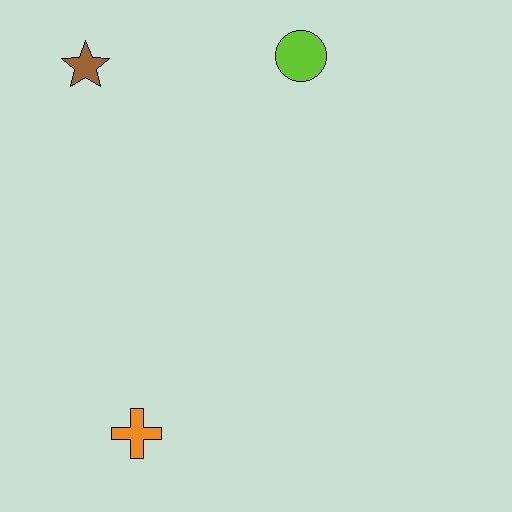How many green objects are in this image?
There are no green objects.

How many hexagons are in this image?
There are no hexagons.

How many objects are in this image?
There are 3 objects.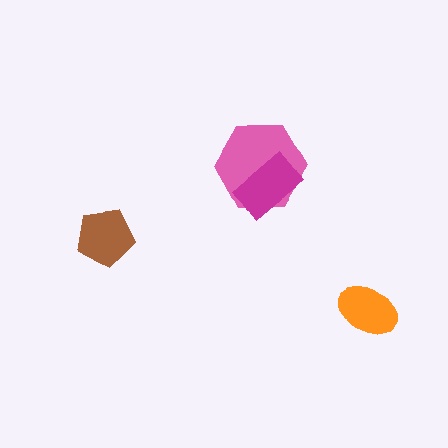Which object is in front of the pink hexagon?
The magenta rectangle is in front of the pink hexagon.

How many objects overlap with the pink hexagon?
1 object overlaps with the pink hexagon.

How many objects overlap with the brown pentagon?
0 objects overlap with the brown pentagon.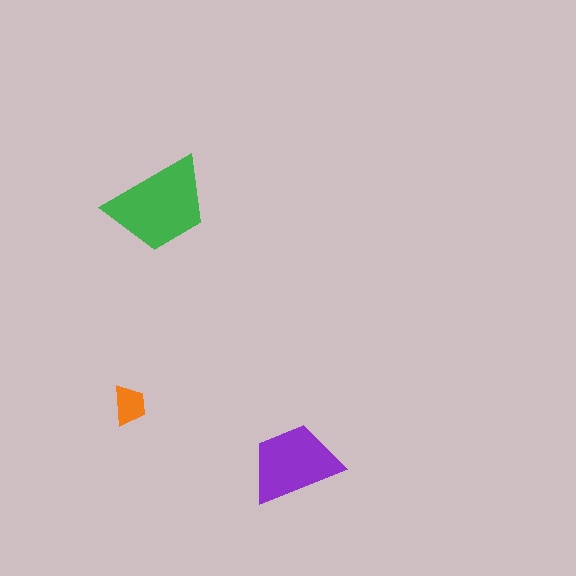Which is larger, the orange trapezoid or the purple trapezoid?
The purple one.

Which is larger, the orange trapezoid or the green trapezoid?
The green one.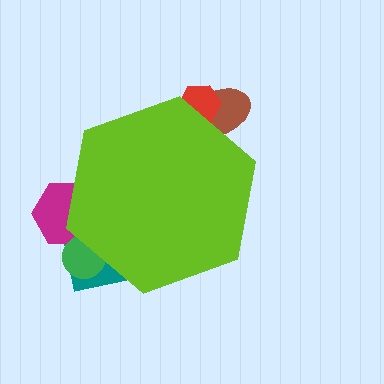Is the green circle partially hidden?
Yes, the green circle is partially hidden behind the lime hexagon.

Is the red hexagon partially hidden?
Yes, the red hexagon is partially hidden behind the lime hexagon.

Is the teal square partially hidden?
Yes, the teal square is partially hidden behind the lime hexagon.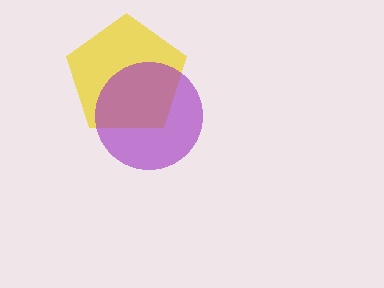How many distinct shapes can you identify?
There are 2 distinct shapes: a yellow pentagon, a purple circle.